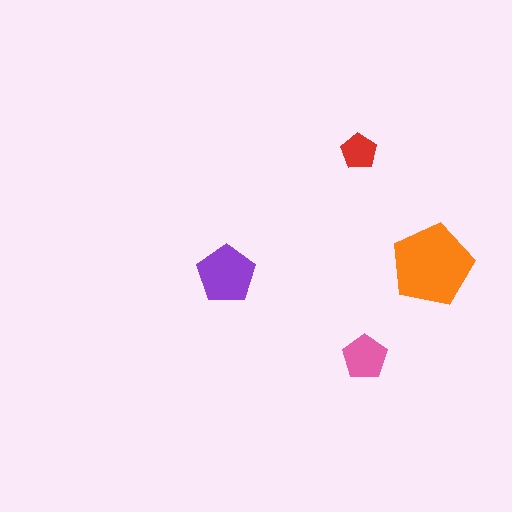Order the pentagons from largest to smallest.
the orange one, the purple one, the pink one, the red one.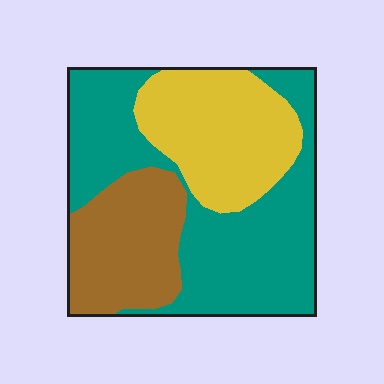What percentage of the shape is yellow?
Yellow takes up between a sixth and a third of the shape.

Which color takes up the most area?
Teal, at roughly 50%.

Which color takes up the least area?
Brown, at roughly 25%.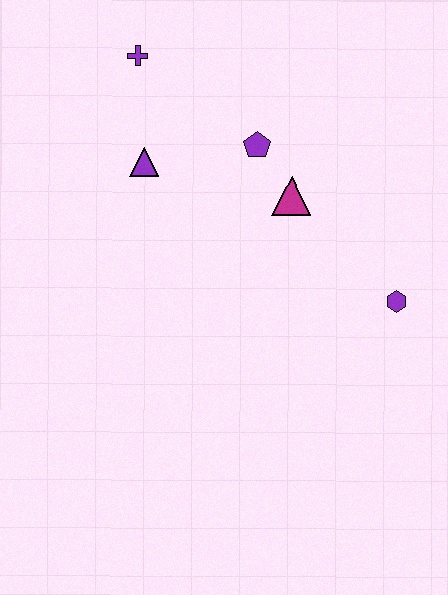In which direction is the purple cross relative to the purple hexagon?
The purple cross is to the left of the purple hexagon.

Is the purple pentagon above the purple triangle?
Yes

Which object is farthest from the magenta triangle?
The purple cross is farthest from the magenta triangle.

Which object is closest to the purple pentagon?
The magenta triangle is closest to the purple pentagon.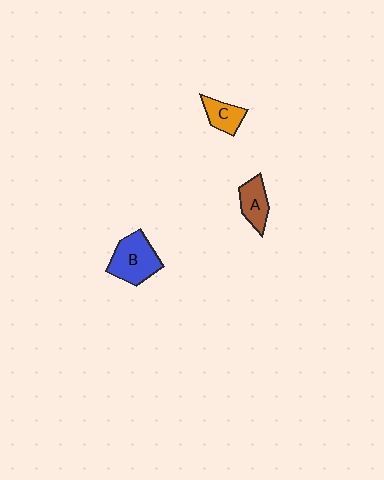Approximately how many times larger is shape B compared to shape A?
Approximately 1.6 times.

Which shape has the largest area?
Shape B (blue).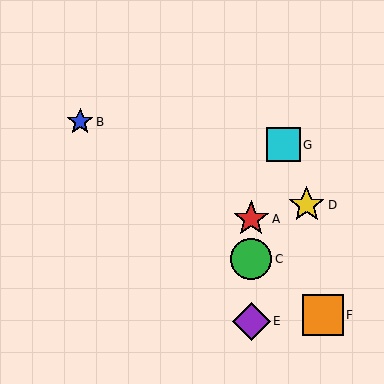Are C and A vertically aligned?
Yes, both are at x≈251.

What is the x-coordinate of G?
Object G is at x≈283.